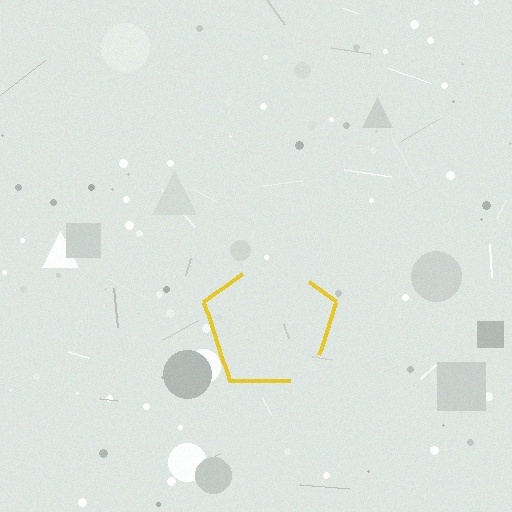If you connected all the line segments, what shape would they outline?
They would outline a pentagon.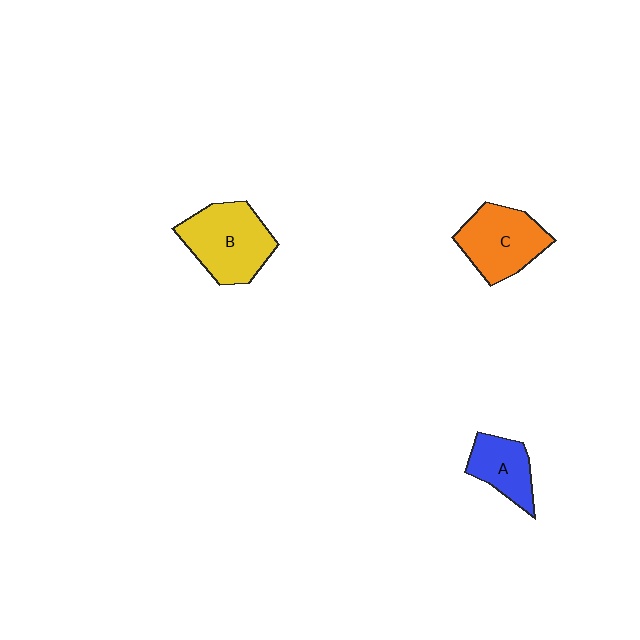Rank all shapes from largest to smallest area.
From largest to smallest: B (yellow), C (orange), A (blue).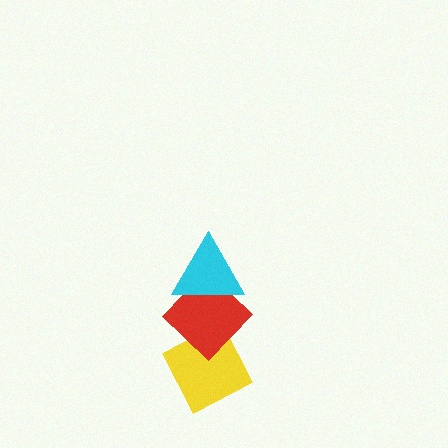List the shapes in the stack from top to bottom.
From top to bottom: the cyan triangle, the red diamond, the yellow diamond.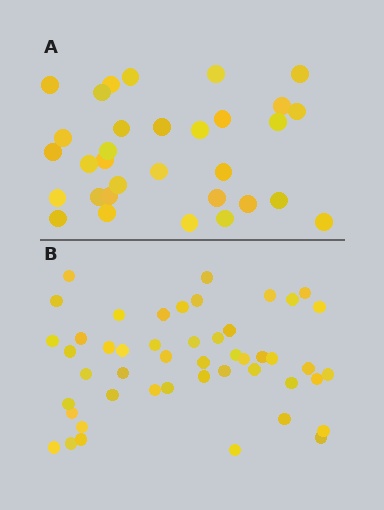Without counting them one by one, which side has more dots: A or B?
Region B (the bottom region) has more dots.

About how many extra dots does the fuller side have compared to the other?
Region B has approximately 15 more dots than region A.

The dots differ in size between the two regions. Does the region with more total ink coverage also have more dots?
No. Region A has more total ink coverage because its dots are larger, but region B actually contains more individual dots. Total area can be misleading — the number of items is what matters here.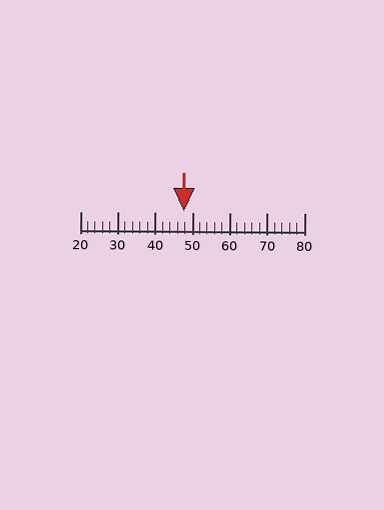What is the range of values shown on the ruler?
The ruler shows values from 20 to 80.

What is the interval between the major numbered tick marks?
The major tick marks are spaced 10 units apart.